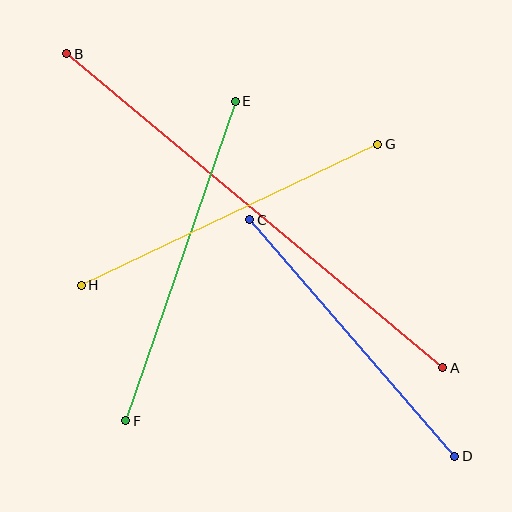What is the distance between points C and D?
The distance is approximately 313 pixels.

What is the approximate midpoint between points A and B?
The midpoint is at approximately (255, 211) pixels.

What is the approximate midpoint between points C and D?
The midpoint is at approximately (352, 338) pixels.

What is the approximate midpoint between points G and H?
The midpoint is at approximately (230, 215) pixels.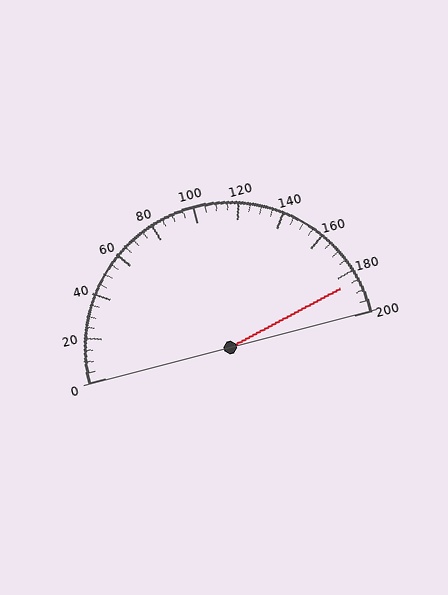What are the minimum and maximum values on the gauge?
The gauge ranges from 0 to 200.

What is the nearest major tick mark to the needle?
The nearest major tick mark is 180.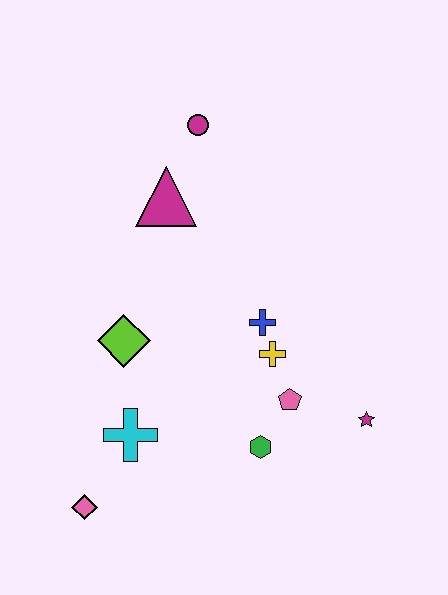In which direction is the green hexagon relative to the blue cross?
The green hexagon is below the blue cross.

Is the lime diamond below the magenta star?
No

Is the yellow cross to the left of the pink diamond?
No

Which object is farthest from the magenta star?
The magenta circle is farthest from the magenta star.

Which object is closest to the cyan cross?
The pink diamond is closest to the cyan cross.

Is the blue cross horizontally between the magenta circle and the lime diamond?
No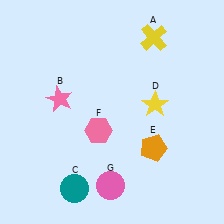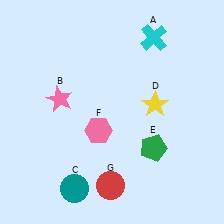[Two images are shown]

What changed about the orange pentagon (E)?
In Image 1, E is orange. In Image 2, it changed to green.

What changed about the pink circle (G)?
In Image 1, G is pink. In Image 2, it changed to red.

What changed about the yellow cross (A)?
In Image 1, A is yellow. In Image 2, it changed to cyan.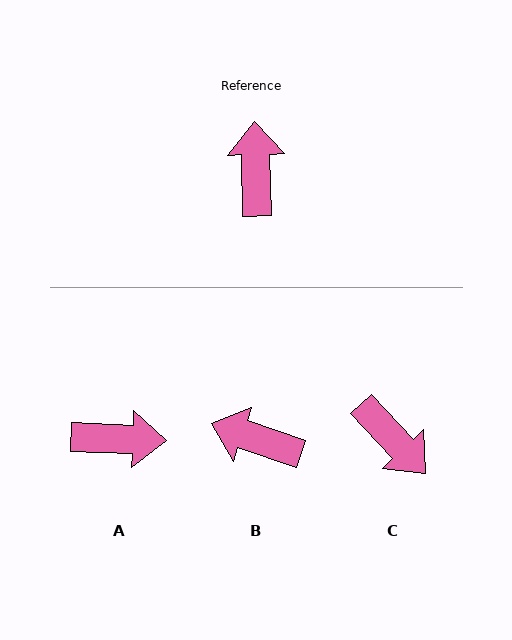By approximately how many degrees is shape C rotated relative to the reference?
Approximately 138 degrees clockwise.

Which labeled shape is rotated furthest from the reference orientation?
C, about 138 degrees away.